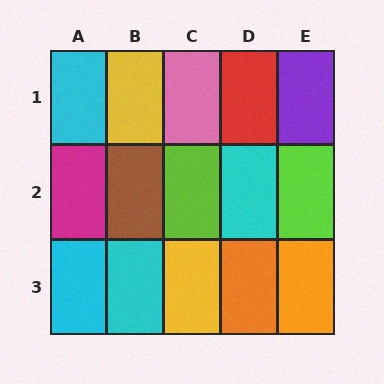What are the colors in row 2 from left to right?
Magenta, brown, lime, cyan, lime.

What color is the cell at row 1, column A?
Cyan.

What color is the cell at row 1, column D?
Red.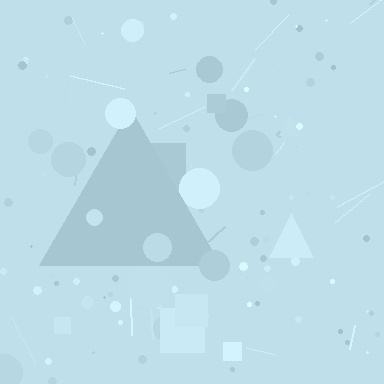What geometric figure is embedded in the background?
A triangle is embedded in the background.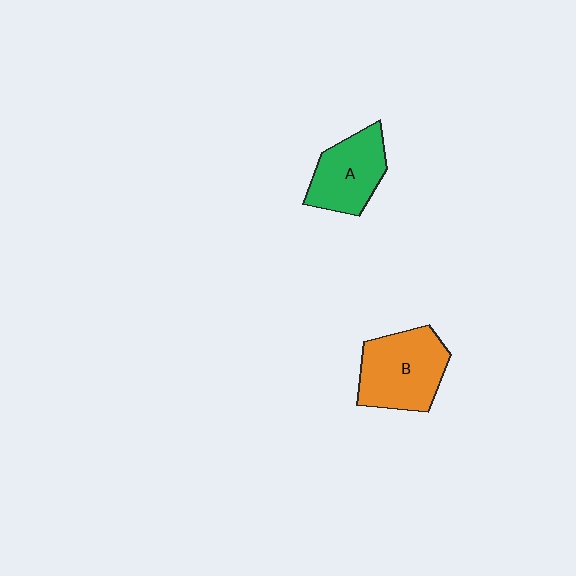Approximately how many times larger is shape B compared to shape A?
Approximately 1.2 times.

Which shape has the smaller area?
Shape A (green).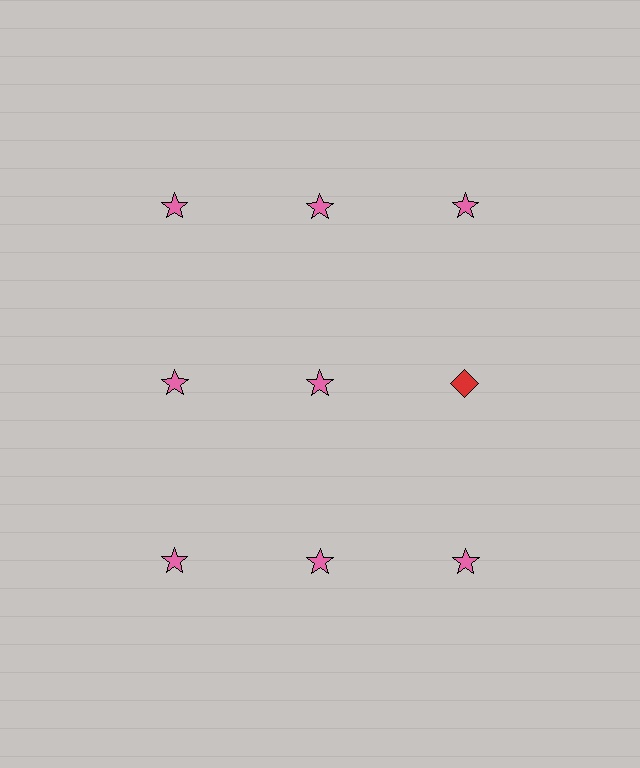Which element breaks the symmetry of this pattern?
The red diamond in the second row, center column breaks the symmetry. All other shapes are pink stars.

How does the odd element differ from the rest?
It differs in both color (red instead of pink) and shape (diamond instead of star).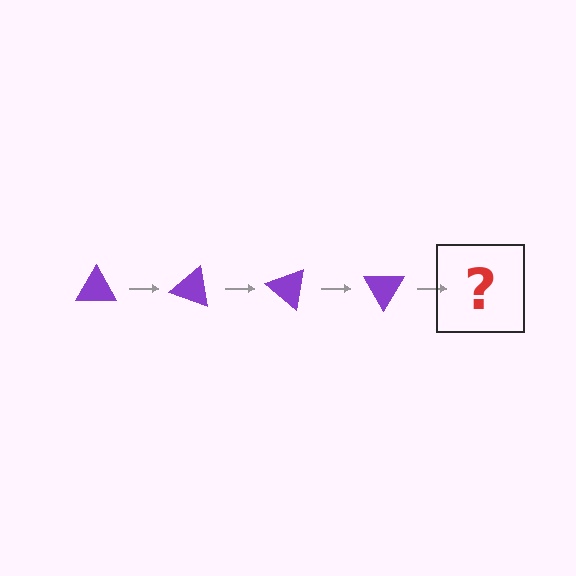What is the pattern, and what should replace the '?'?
The pattern is that the triangle rotates 20 degrees each step. The '?' should be a purple triangle rotated 80 degrees.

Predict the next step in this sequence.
The next step is a purple triangle rotated 80 degrees.